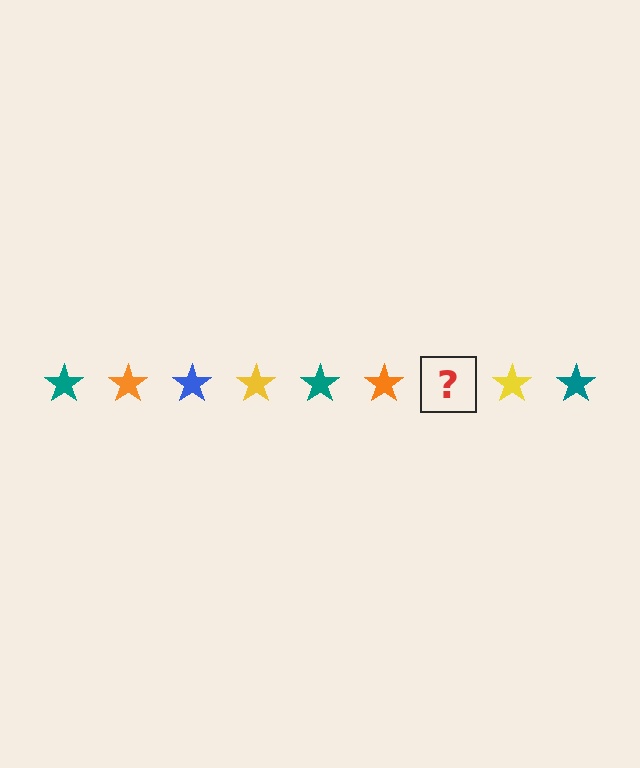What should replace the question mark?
The question mark should be replaced with a blue star.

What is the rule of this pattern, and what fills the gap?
The rule is that the pattern cycles through teal, orange, blue, yellow stars. The gap should be filled with a blue star.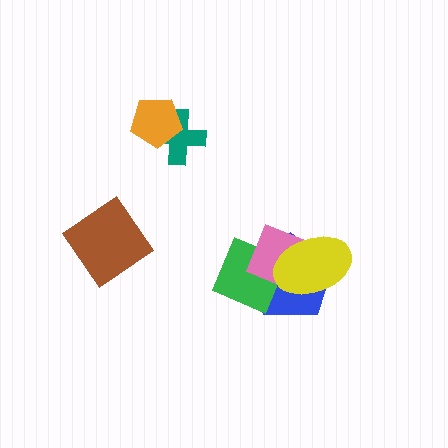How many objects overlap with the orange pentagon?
1 object overlaps with the orange pentagon.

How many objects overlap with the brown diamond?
0 objects overlap with the brown diamond.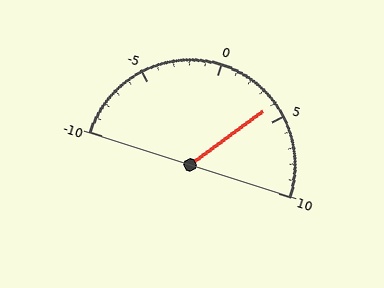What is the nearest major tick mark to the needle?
The nearest major tick mark is 5.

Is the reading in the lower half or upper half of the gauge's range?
The reading is in the upper half of the range (-10 to 10).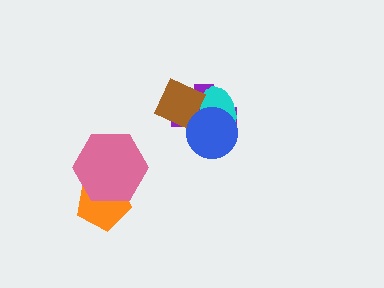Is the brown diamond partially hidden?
Yes, it is partially covered by another shape.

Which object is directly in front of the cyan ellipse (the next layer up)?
The brown diamond is directly in front of the cyan ellipse.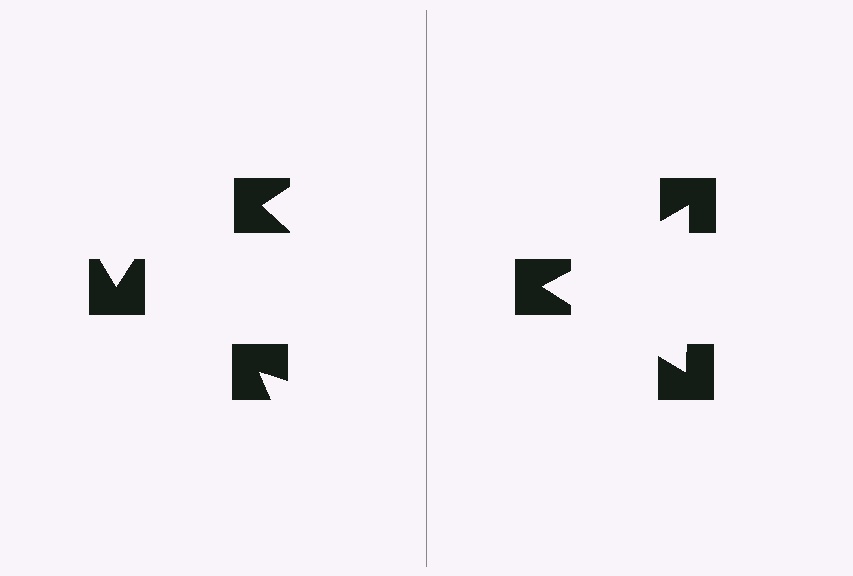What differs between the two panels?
The notched squares are positioned identically on both sides; only the wedge orientations differ. On the right they align to a triangle; on the left they are misaligned.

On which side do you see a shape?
An illusory triangle appears on the right side. On the left side the wedge cuts are rotated, so no coherent shape forms.